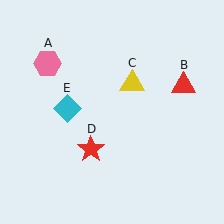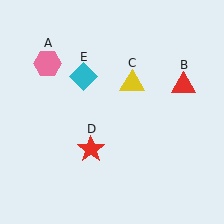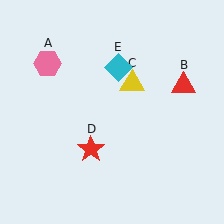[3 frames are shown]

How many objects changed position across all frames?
1 object changed position: cyan diamond (object E).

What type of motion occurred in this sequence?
The cyan diamond (object E) rotated clockwise around the center of the scene.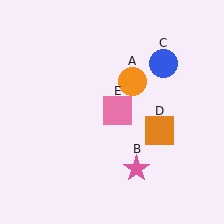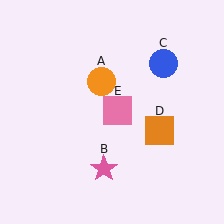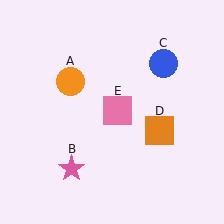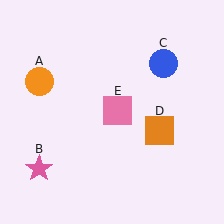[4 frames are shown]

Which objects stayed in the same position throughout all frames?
Blue circle (object C) and orange square (object D) and pink square (object E) remained stationary.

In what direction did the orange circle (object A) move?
The orange circle (object A) moved left.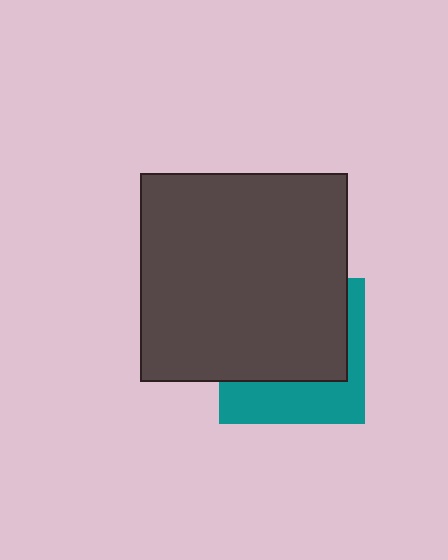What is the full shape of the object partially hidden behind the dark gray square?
The partially hidden object is a teal square.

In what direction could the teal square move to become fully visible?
The teal square could move down. That would shift it out from behind the dark gray square entirely.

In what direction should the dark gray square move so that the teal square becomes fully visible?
The dark gray square should move up. That is the shortest direction to clear the overlap and leave the teal square fully visible.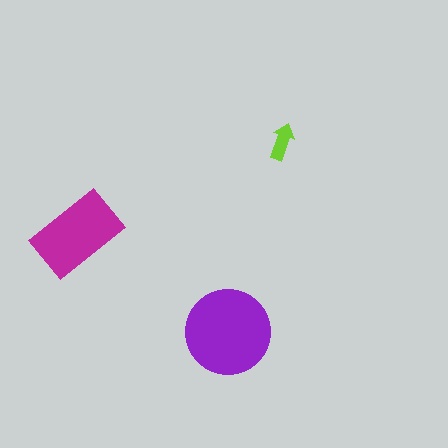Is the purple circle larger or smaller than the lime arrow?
Larger.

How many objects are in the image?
There are 3 objects in the image.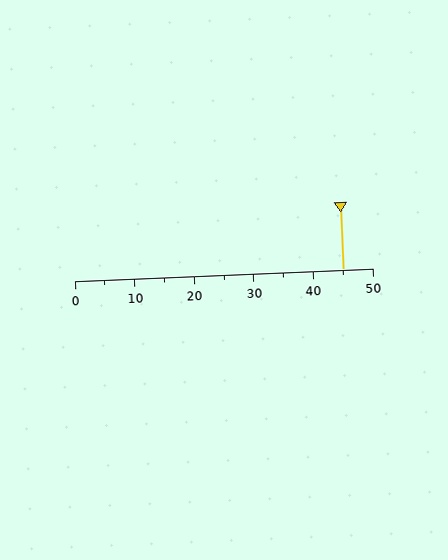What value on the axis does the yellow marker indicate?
The marker indicates approximately 45.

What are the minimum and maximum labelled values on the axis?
The axis runs from 0 to 50.